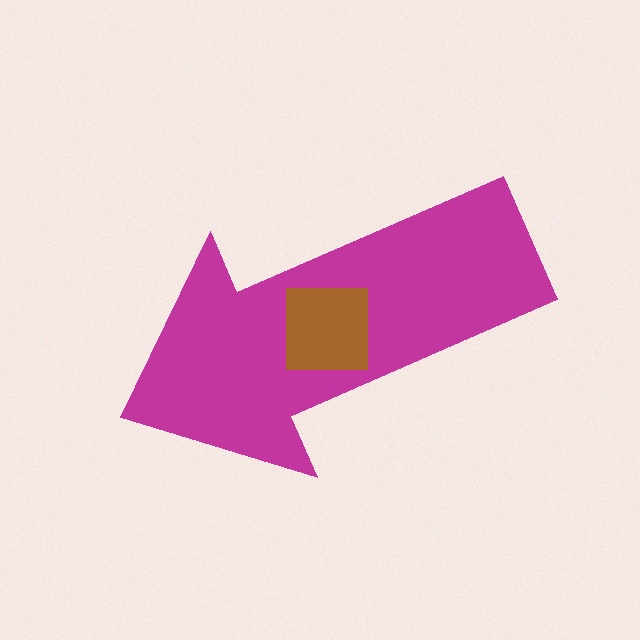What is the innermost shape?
The brown square.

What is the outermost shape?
The magenta arrow.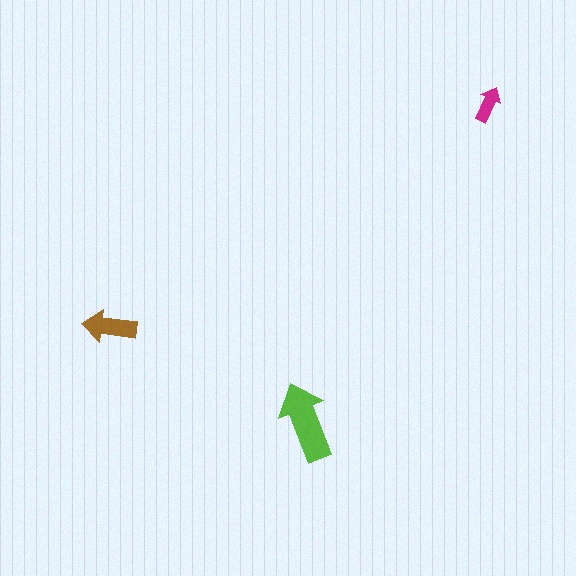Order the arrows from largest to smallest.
the lime one, the brown one, the magenta one.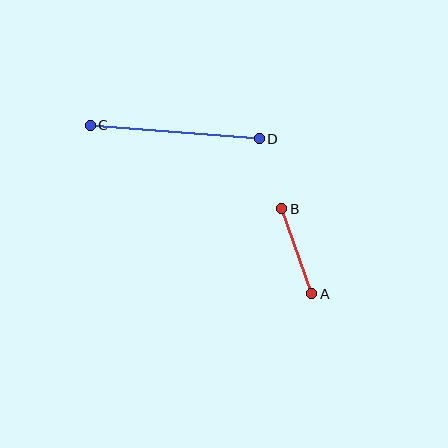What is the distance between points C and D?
The distance is approximately 169 pixels.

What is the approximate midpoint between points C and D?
The midpoint is at approximately (175, 132) pixels.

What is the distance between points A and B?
The distance is approximately 90 pixels.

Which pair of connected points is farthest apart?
Points C and D are farthest apart.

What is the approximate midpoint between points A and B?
The midpoint is at approximately (297, 251) pixels.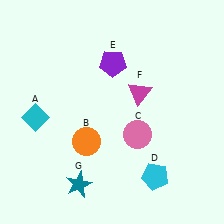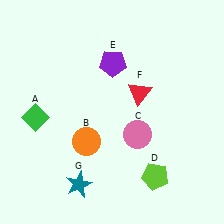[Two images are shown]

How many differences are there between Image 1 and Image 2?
There are 3 differences between the two images.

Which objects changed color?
A changed from cyan to green. D changed from cyan to lime. F changed from magenta to red.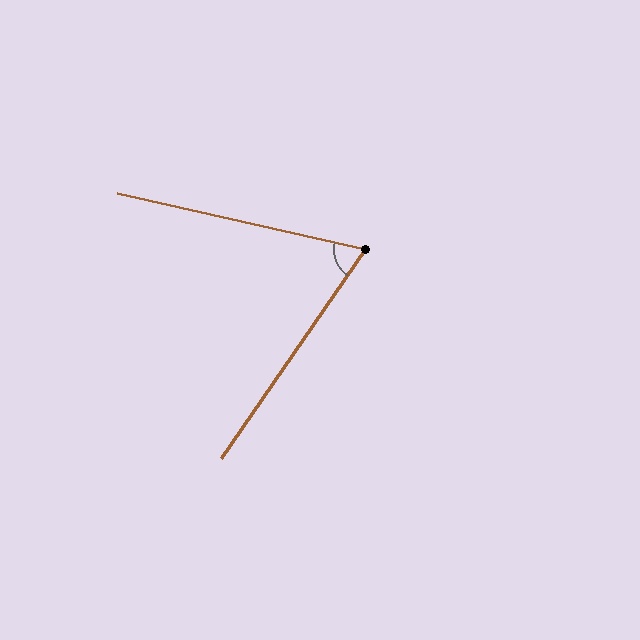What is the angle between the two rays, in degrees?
Approximately 68 degrees.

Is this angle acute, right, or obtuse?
It is acute.